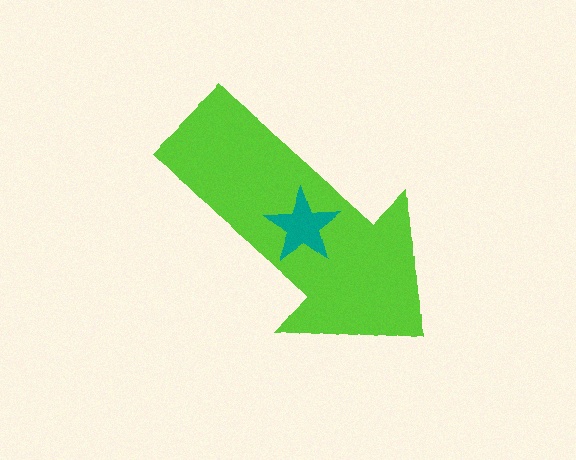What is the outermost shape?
The lime arrow.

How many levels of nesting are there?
2.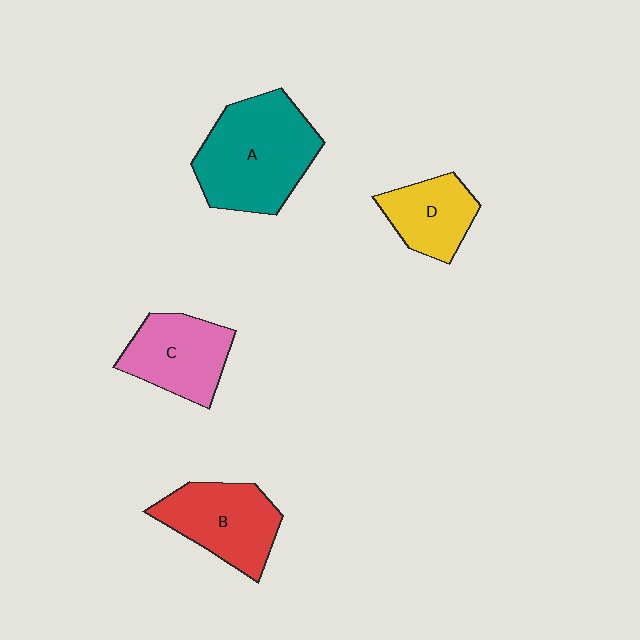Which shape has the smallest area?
Shape D (yellow).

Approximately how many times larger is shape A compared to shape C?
Approximately 1.5 times.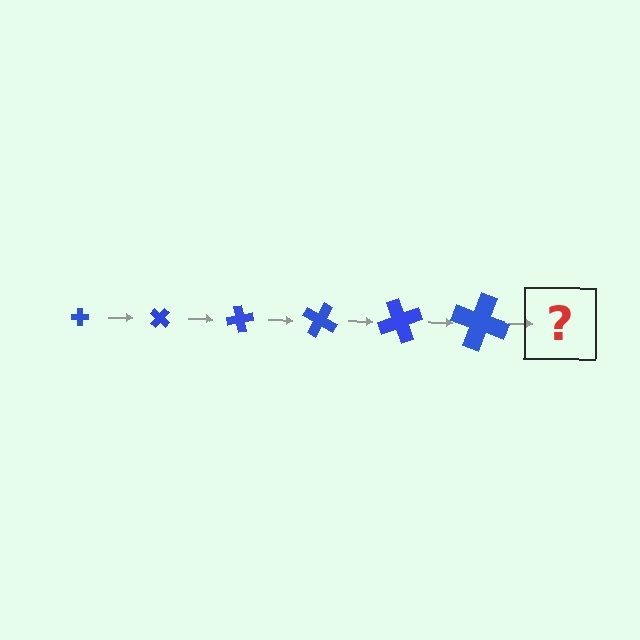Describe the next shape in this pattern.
It should be a cross, larger than the previous one and rotated 240 degrees from the start.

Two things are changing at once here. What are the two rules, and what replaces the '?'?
The two rules are that the cross grows larger each step and it rotates 40 degrees each step. The '?' should be a cross, larger than the previous one and rotated 240 degrees from the start.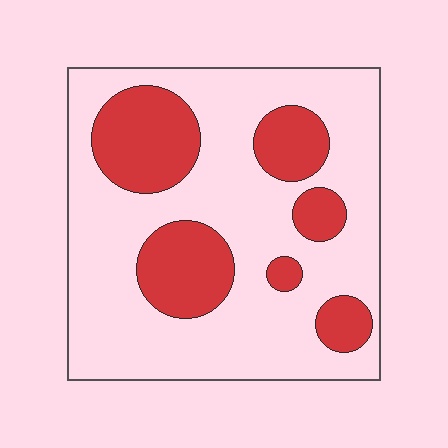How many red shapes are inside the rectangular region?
6.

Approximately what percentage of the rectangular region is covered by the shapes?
Approximately 30%.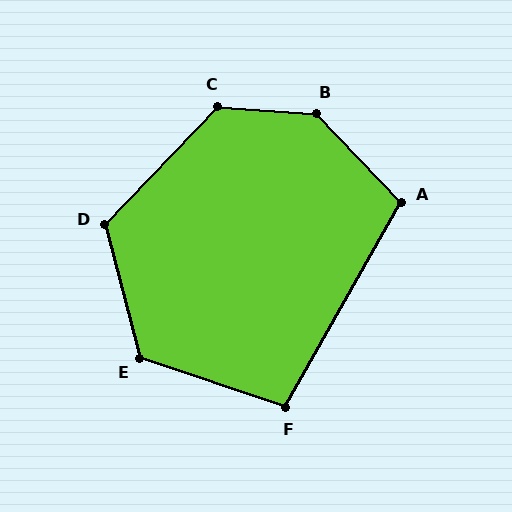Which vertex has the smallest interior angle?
F, at approximately 101 degrees.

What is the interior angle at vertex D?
Approximately 121 degrees (obtuse).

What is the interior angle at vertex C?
Approximately 129 degrees (obtuse).